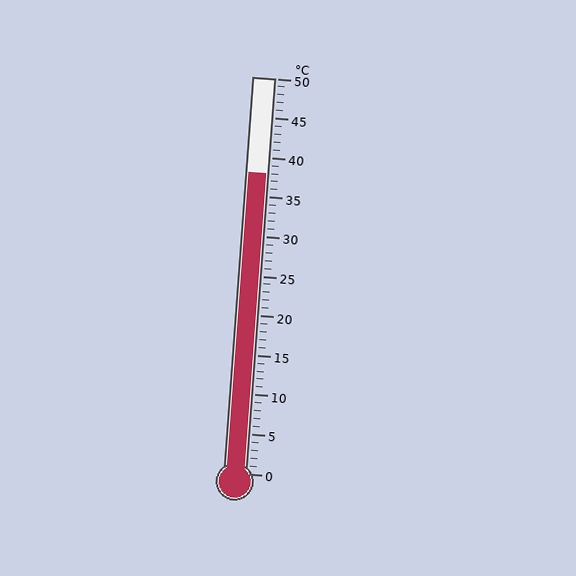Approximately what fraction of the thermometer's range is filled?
The thermometer is filled to approximately 75% of its range.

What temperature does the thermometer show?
The thermometer shows approximately 38°C.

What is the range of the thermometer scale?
The thermometer scale ranges from 0°C to 50°C.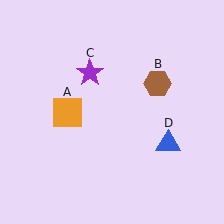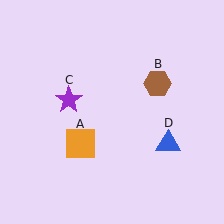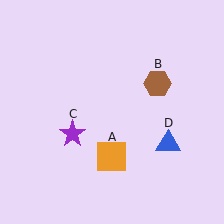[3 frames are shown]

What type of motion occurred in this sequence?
The orange square (object A), purple star (object C) rotated counterclockwise around the center of the scene.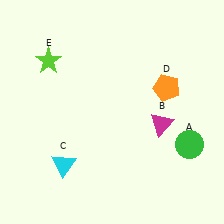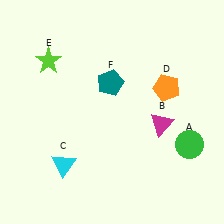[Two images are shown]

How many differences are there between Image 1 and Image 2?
There is 1 difference between the two images.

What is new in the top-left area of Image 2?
A teal pentagon (F) was added in the top-left area of Image 2.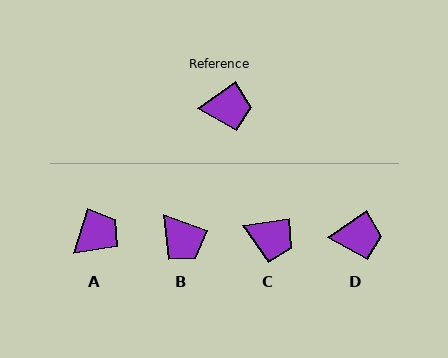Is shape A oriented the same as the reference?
No, it is off by about 38 degrees.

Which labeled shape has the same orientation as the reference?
D.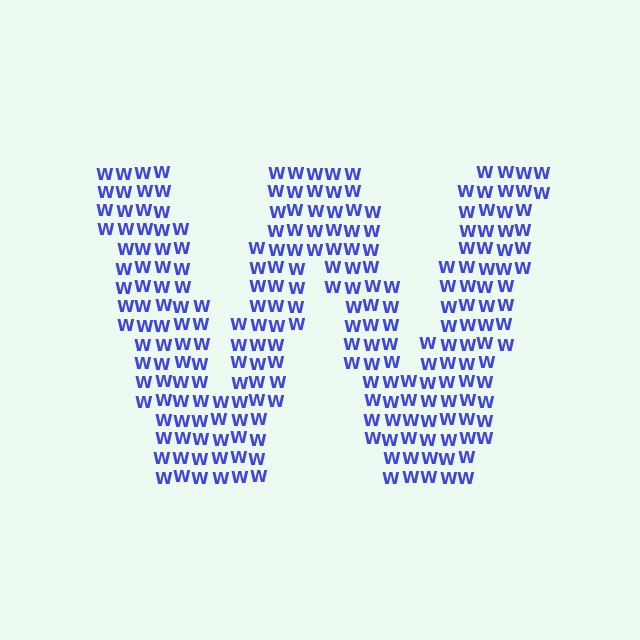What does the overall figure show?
The overall figure shows the letter W.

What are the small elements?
The small elements are letter W's.